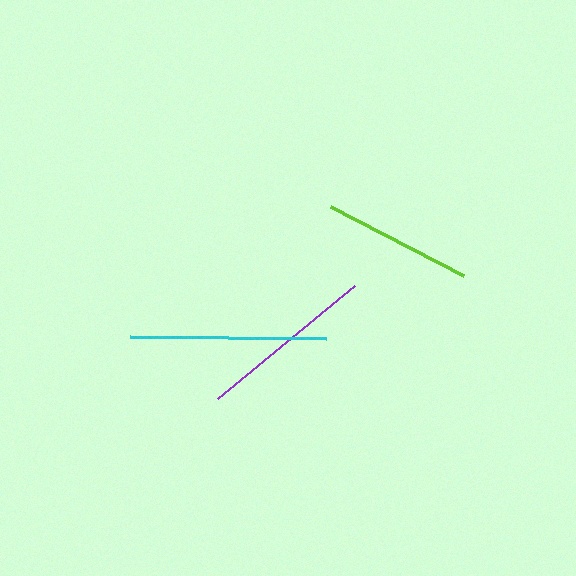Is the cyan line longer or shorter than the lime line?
The cyan line is longer than the lime line.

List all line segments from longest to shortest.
From longest to shortest: cyan, purple, lime.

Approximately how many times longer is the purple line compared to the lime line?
The purple line is approximately 1.2 times the length of the lime line.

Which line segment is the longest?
The cyan line is the longest at approximately 196 pixels.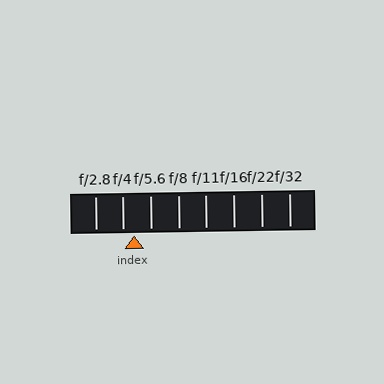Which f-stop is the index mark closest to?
The index mark is closest to f/4.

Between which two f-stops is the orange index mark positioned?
The index mark is between f/4 and f/5.6.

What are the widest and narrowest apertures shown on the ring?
The widest aperture shown is f/2.8 and the narrowest is f/32.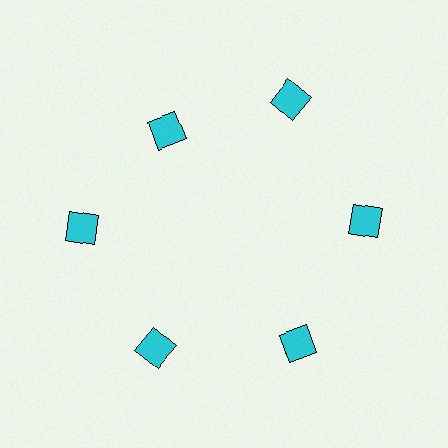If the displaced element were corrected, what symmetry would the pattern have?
It would have 6-fold rotational symmetry — the pattern would map onto itself every 60 degrees.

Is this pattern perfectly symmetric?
No. The 6 cyan squares are arranged in a ring, but one element near the 11 o'clock position is pulled inward toward the center, breaking the 6-fold rotational symmetry.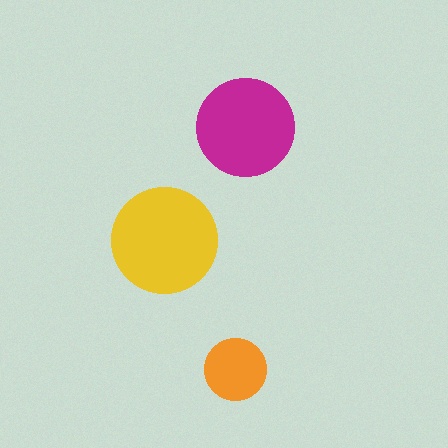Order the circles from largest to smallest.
the yellow one, the magenta one, the orange one.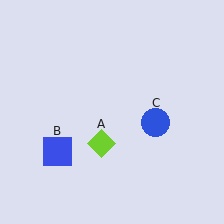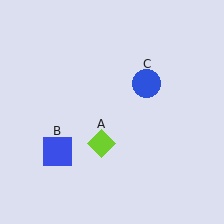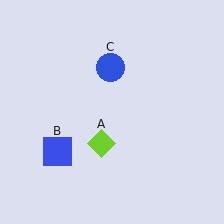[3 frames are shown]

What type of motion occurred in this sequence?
The blue circle (object C) rotated counterclockwise around the center of the scene.